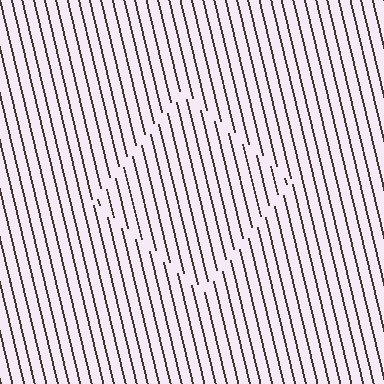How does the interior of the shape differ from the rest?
The interior of the shape contains the same grating, shifted by half a period — the contour is defined by the phase discontinuity where line-ends from the inner and outer gratings abut.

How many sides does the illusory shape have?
4 sides — the line-ends trace a square.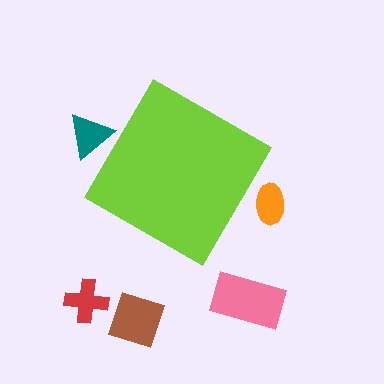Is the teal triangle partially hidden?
Yes, the teal triangle is partially hidden behind the lime diamond.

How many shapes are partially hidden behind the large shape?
2 shapes are partially hidden.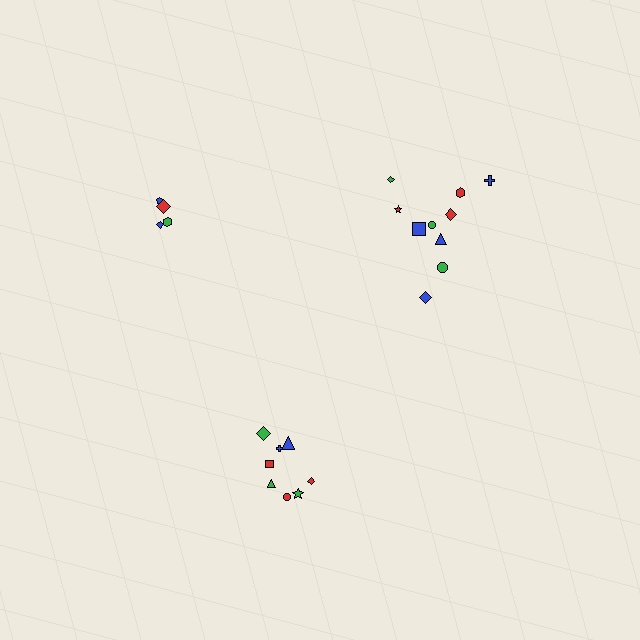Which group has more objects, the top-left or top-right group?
The top-right group.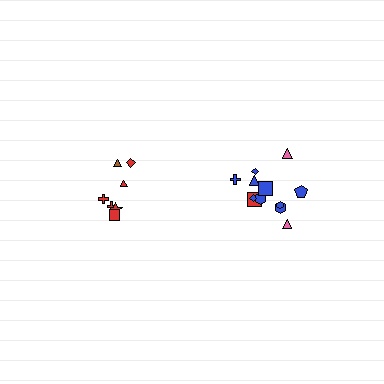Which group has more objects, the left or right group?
The right group.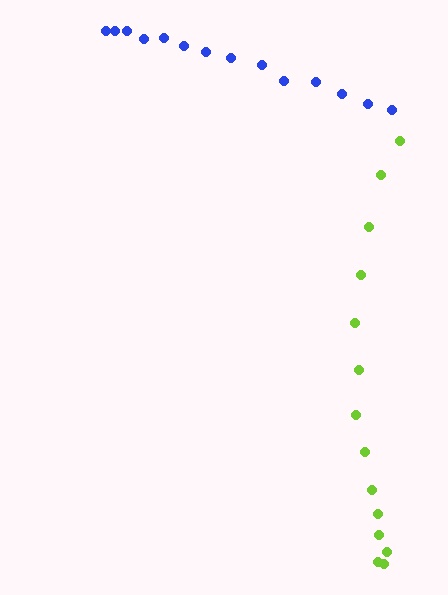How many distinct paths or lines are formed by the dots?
There are 2 distinct paths.